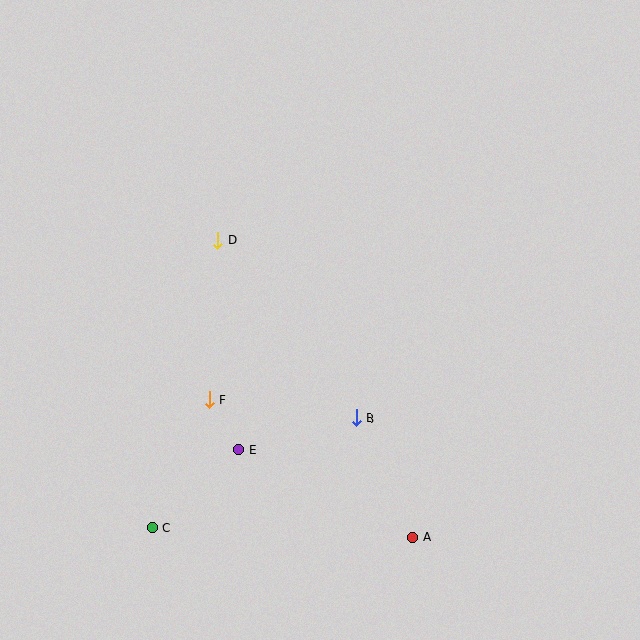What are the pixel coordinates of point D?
Point D is at (217, 240).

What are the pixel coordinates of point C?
Point C is at (152, 527).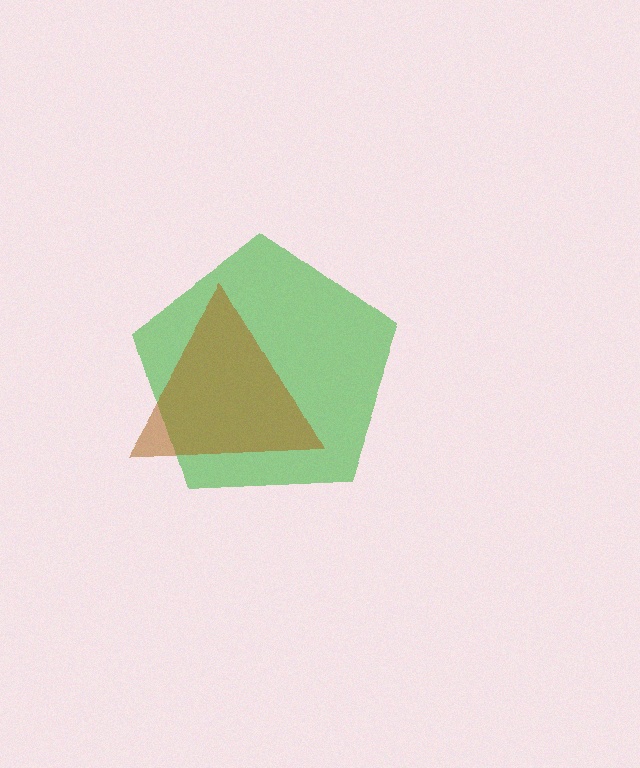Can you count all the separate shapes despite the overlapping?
Yes, there are 2 separate shapes.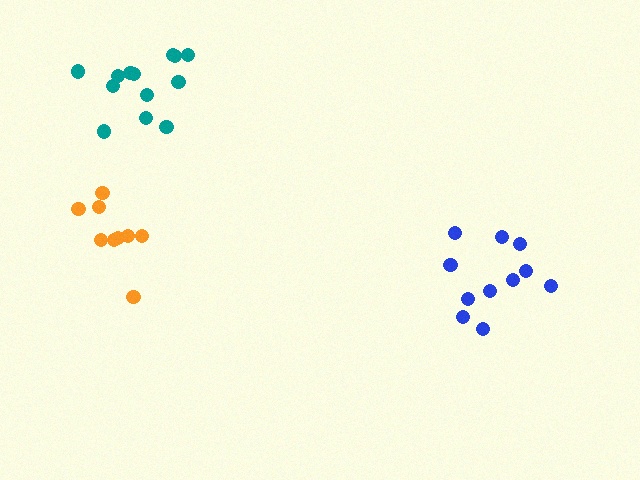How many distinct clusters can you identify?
There are 3 distinct clusters.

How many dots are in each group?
Group 1: 9 dots, Group 2: 13 dots, Group 3: 11 dots (33 total).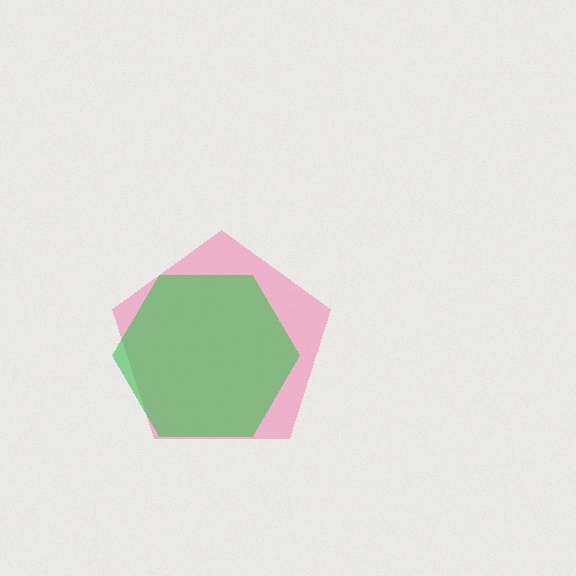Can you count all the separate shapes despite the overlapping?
Yes, there are 2 separate shapes.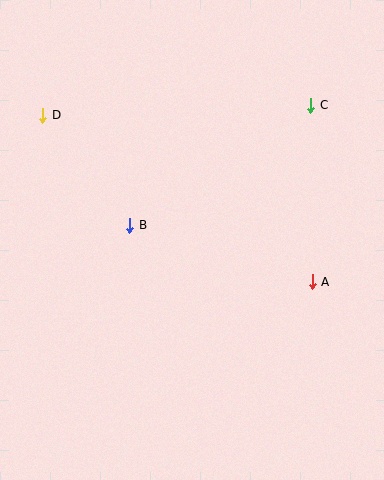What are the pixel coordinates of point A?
Point A is at (312, 282).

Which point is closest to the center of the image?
Point B at (130, 225) is closest to the center.